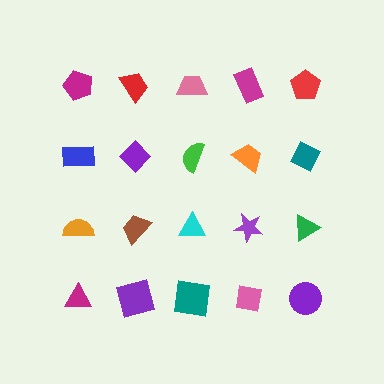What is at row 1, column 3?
A pink trapezoid.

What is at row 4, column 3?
A teal square.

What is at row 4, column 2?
A purple square.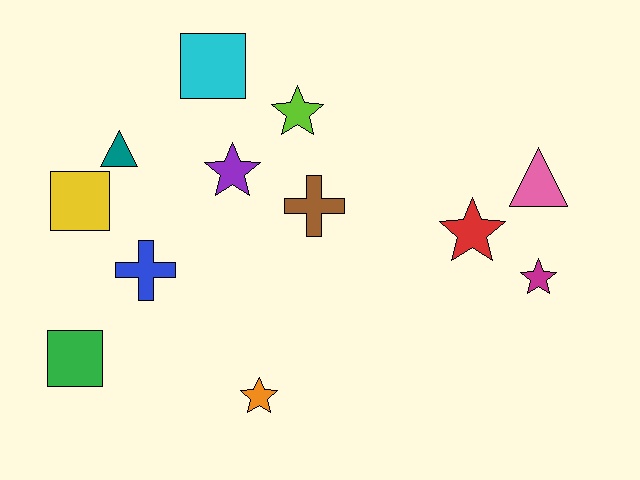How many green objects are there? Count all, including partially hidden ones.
There is 1 green object.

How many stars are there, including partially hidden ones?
There are 5 stars.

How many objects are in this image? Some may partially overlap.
There are 12 objects.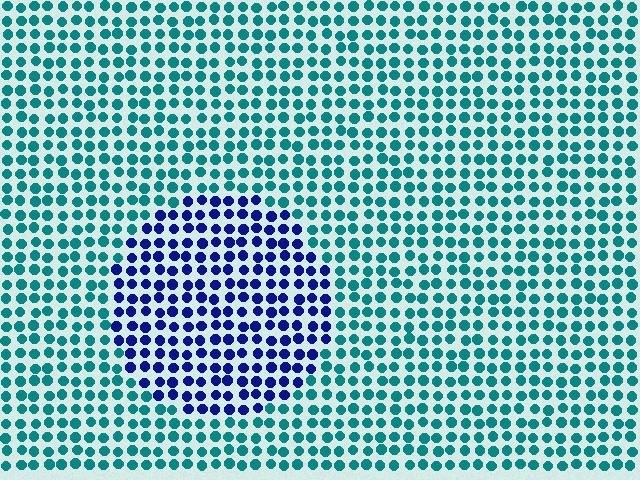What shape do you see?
I see a circle.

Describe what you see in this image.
The image is filled with small teal elements in a uniform arrangement. A circle-shaped region is visible where the elements are tinted to a slightly different hue, forming a subtle color boundary.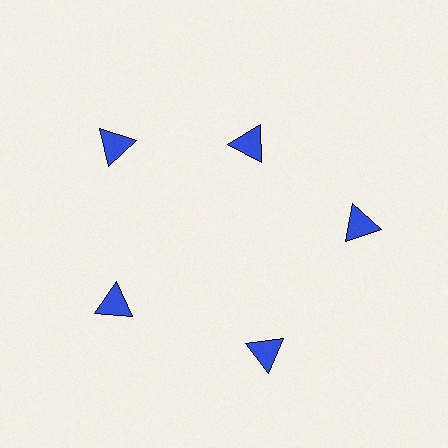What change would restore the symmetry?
The symmetry would be restored by moving it outward, back onto the ring so that all 5 triangles sit at equal angles and equal distance from the center.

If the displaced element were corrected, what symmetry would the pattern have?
It would have 5-fold rotational symmetry — the pattern would map onto itself every 72 degrees.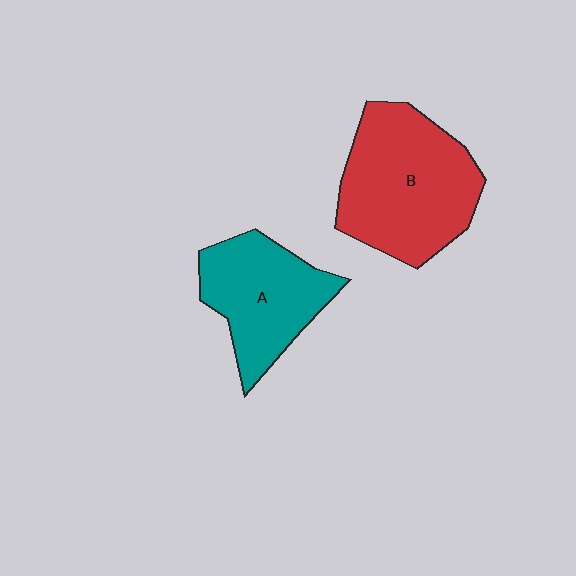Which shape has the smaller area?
Shape A (teal).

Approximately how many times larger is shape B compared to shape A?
Approximately 1.4 times.